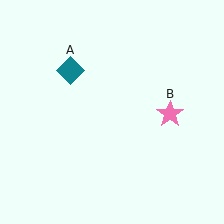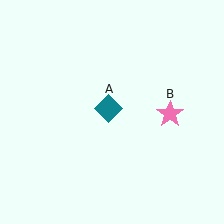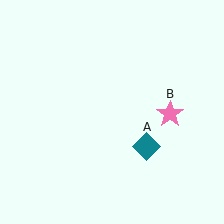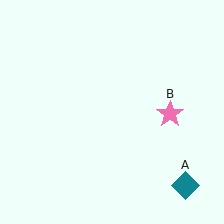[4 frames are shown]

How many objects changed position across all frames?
1 object changed position: teal diamond (object A).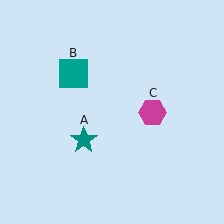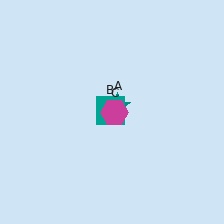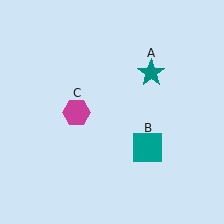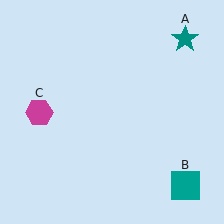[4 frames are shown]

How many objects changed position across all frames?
3 objects changed position: teal star (object A), teal square (object B), magenta hexagon (object C).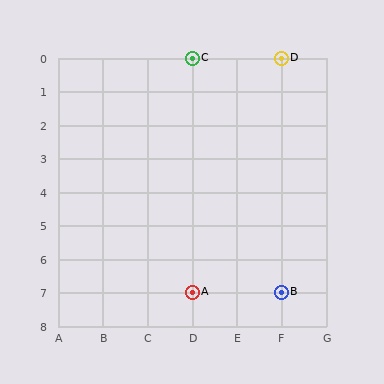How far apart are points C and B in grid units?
Points C and B are 2 columns and 7 rows apart (about 7.3 grid units diagonally).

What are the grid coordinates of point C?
Point C is at grid coordinates (D, 0).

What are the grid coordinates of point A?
Point A is at grid coordinates (D, 7).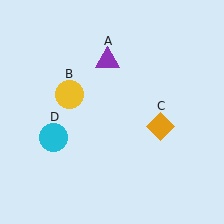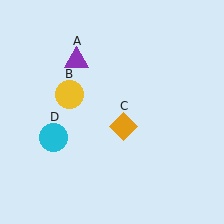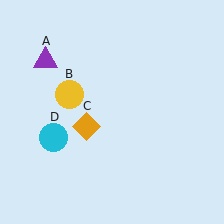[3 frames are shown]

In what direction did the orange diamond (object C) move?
The orange diamond (object C) moved left.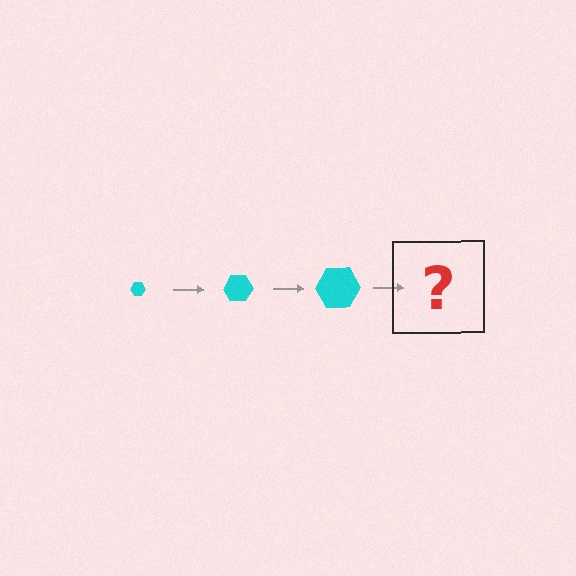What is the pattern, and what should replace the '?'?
The pattern is that the hexagon gets progressively larger each step. The '?' should be a cyan hexagon, larger than the previous one.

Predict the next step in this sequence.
The next step is a cyan hexagon, larger than the previous one.